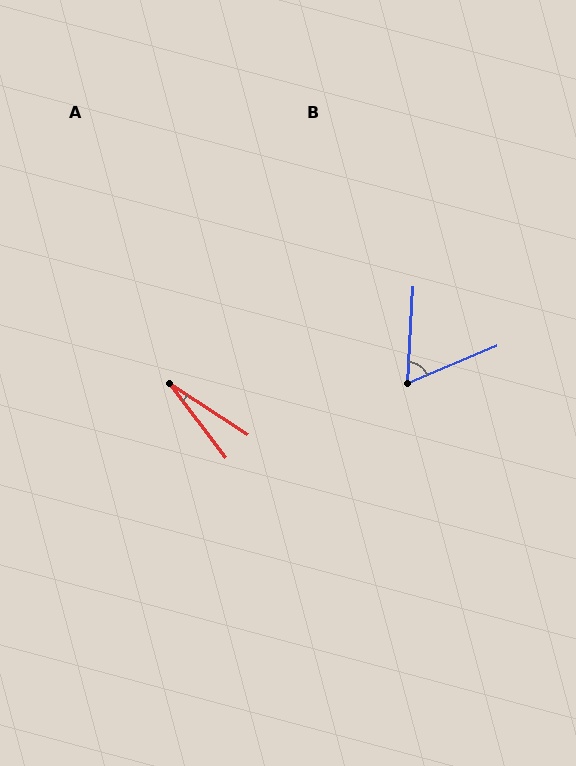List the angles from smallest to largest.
A (19°), B (64°).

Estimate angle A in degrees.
Approximately 19 degrees.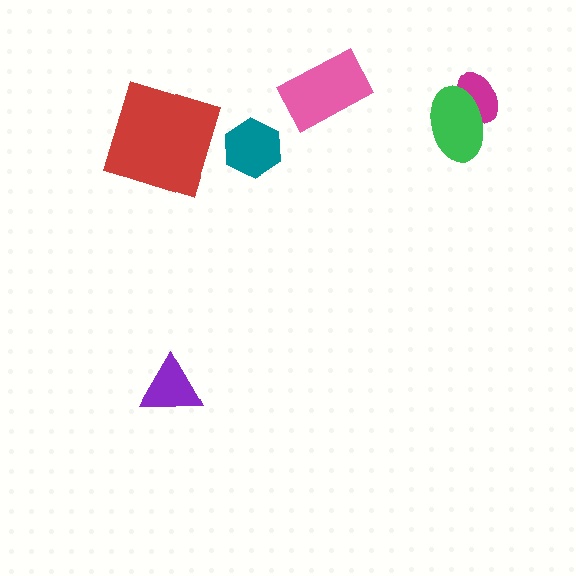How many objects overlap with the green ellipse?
1 object overlaps with the green ellipse.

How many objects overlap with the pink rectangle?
0 objects overlap with the pink rectangle.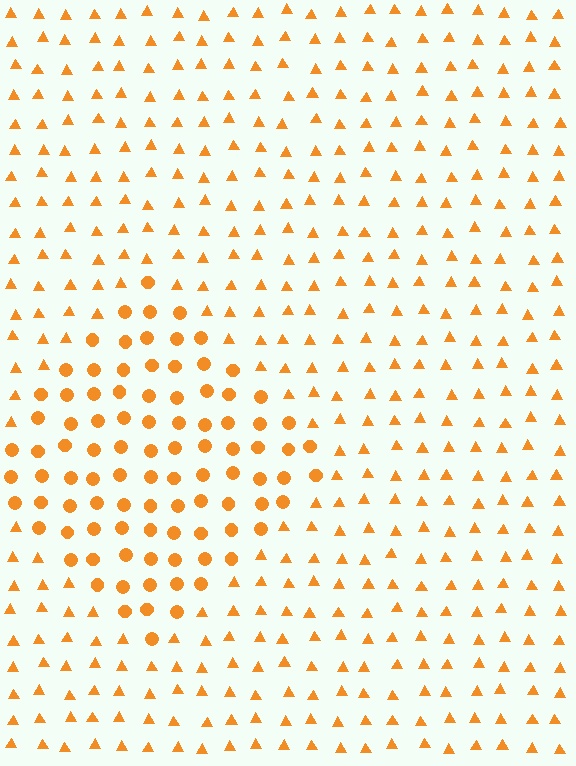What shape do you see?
I see a diamond.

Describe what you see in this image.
The image is filled with small orange elements arranged in a uniform grid. A diamond-shaped region contains circles, while the surrounding area contains triangles. The boundary is defined purely by the change in element shape.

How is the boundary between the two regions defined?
The boundary is defined by a change in element shape: circles inside vs. triangles outside. All elements share the same color and spacing.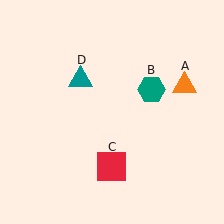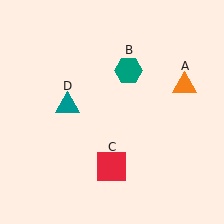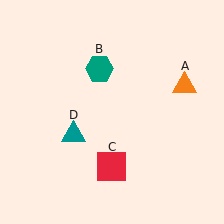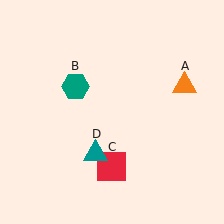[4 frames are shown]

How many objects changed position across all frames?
2 objects changed position: teal hexagon (object B), teal triangle (object D).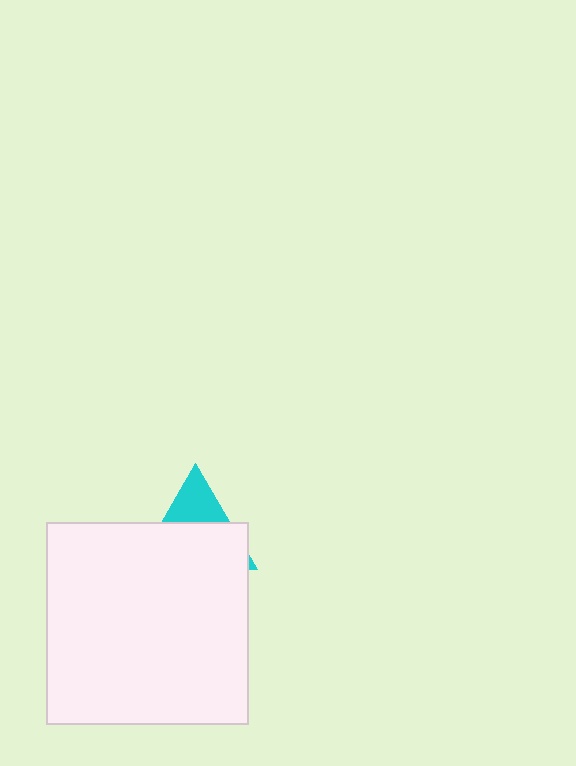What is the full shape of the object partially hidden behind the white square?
The partially hidden object is a cyan triangle.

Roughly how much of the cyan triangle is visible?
A small part of it is visible (roughly 31%).